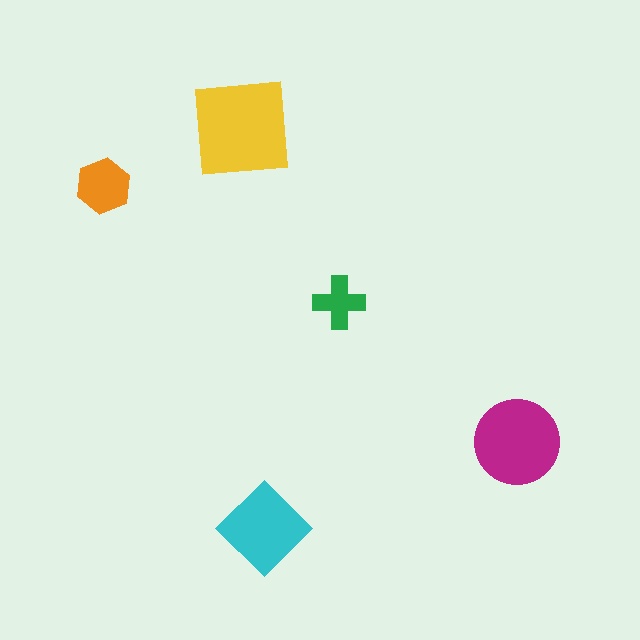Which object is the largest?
The yellow square.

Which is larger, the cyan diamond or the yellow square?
The yellow square.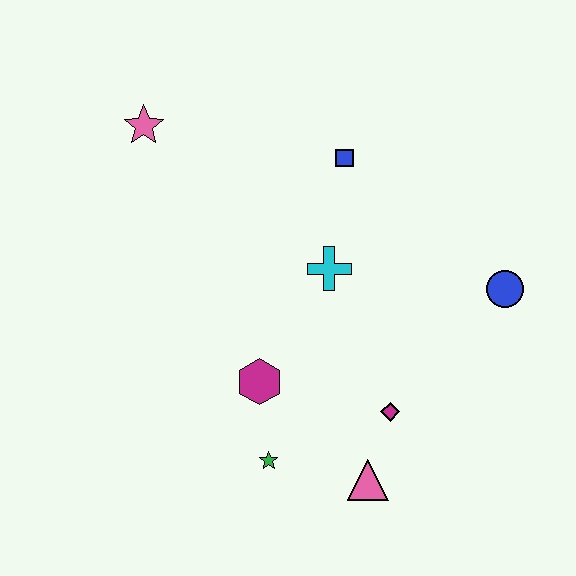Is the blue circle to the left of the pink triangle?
No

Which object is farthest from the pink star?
The pink triangle is farthest from the pink star.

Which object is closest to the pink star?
The blue square is closest to the pink star.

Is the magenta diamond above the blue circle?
No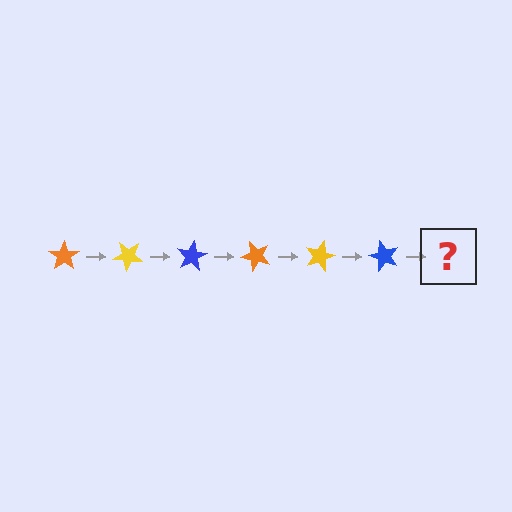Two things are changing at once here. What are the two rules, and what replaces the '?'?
The two rules are that it rotates 40 degrees each step and the color cycles through orange, yellow, and blue. The '?' should be an orange star, rotated 240 degrees from the start.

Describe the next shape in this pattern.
It should be an orange star, rotated 240 degrees from the start.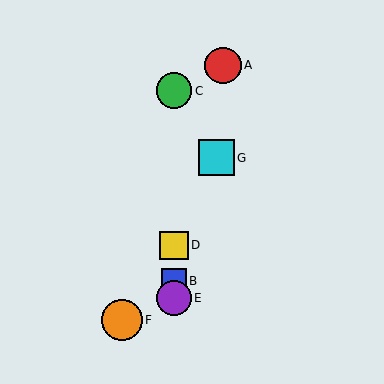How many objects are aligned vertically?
4 objects (B, C, D, E) are aligned vertically.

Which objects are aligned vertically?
Objects B, C, D, E are aligned vertically.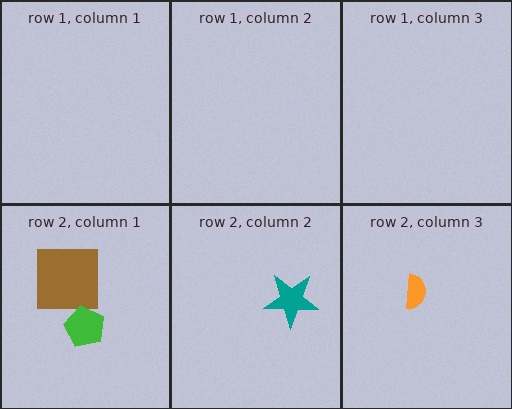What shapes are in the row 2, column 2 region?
The teal star.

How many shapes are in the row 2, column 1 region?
2.